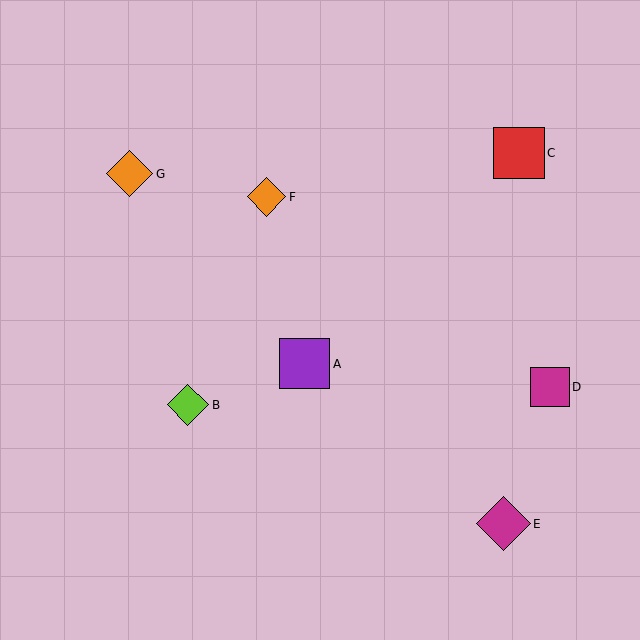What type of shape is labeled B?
Shape B is a lime diamond.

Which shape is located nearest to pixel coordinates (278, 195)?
The orange diamond (labeled F) at (267, 197) is nearest to that location.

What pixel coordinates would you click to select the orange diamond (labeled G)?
Click at (130, 174) to select the orange diamond G.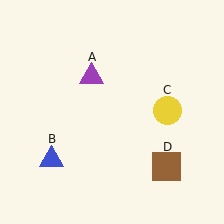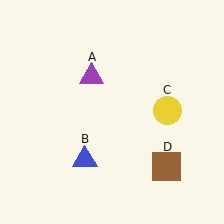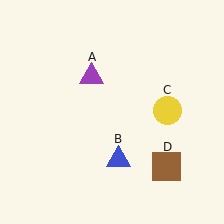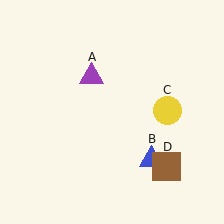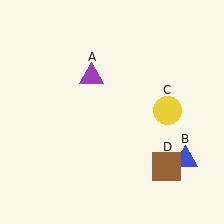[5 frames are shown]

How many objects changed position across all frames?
1 object changed position: blue triangle (object B).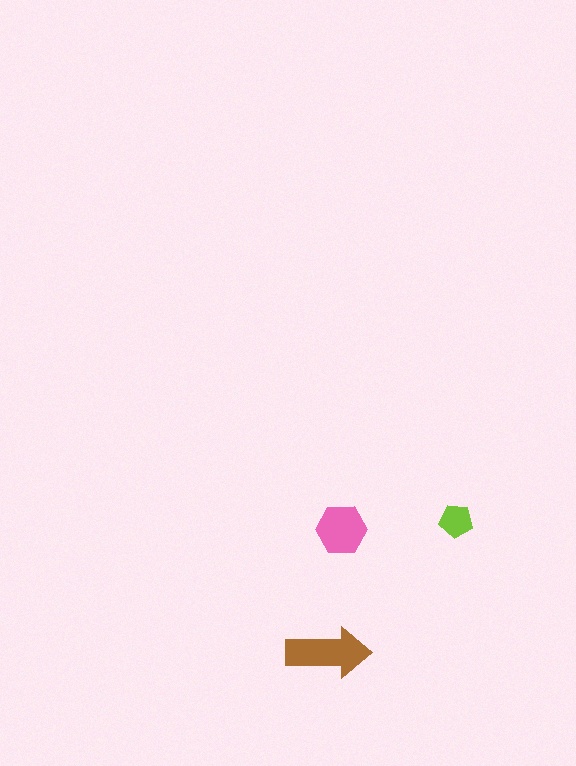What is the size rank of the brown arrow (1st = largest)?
1st.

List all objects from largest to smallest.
The brown arrow, the pink hexagon, the lime pentagon.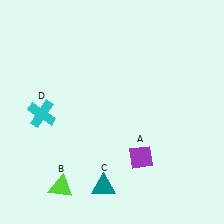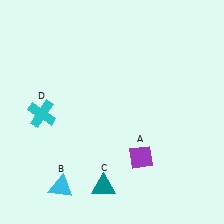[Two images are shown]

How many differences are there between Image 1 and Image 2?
There is 1 difference between the two images.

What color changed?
The triangle (B) changed from lime in Image 1 to cyan in Image 2.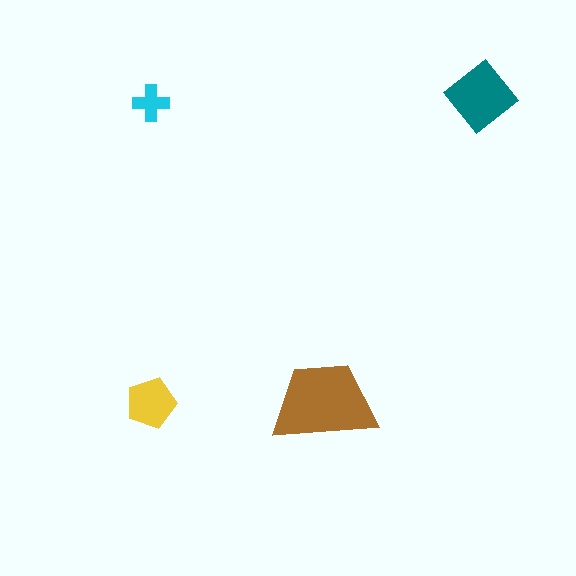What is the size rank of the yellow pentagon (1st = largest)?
3rd.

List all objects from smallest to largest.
The cyan cross, the yellow pentagon, the teal diamond, the brown trapezoid.